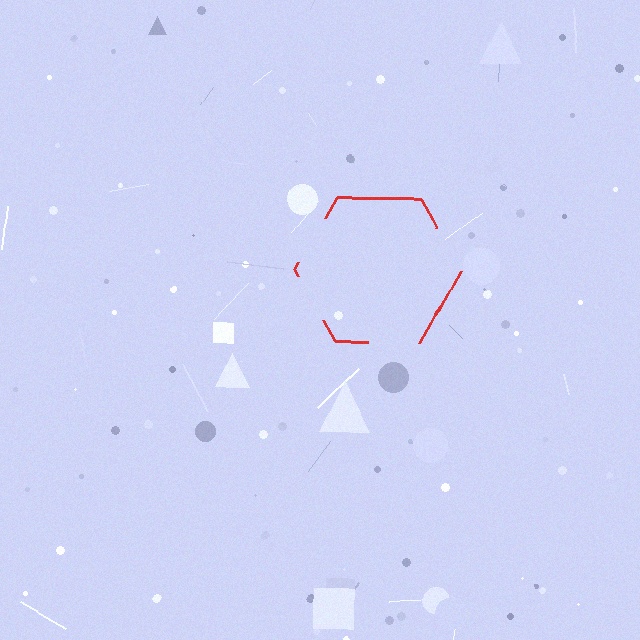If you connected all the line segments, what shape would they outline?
They would outline a hexagon.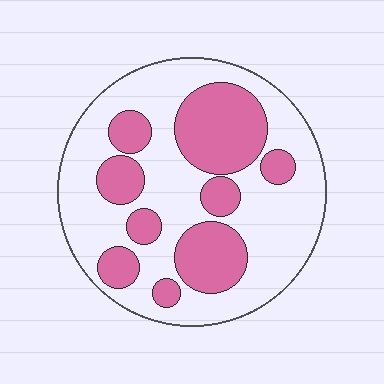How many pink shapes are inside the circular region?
9.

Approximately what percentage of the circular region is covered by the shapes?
Approximately 35%.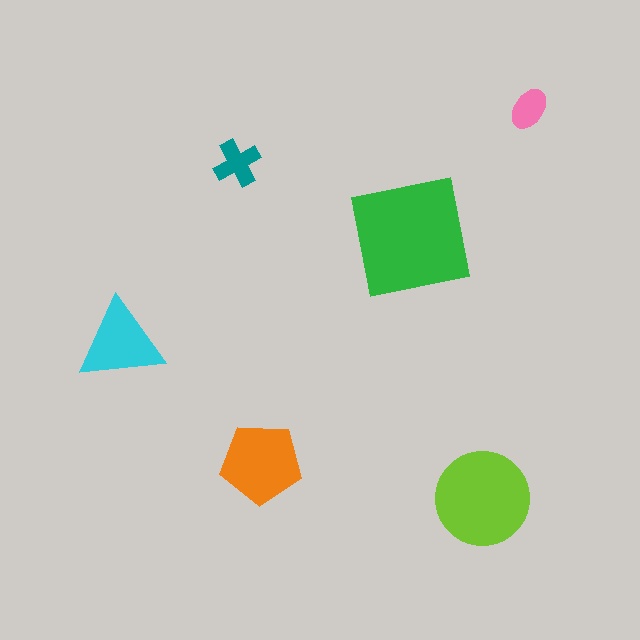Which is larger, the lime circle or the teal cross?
The lime circle.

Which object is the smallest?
The pink ellipse.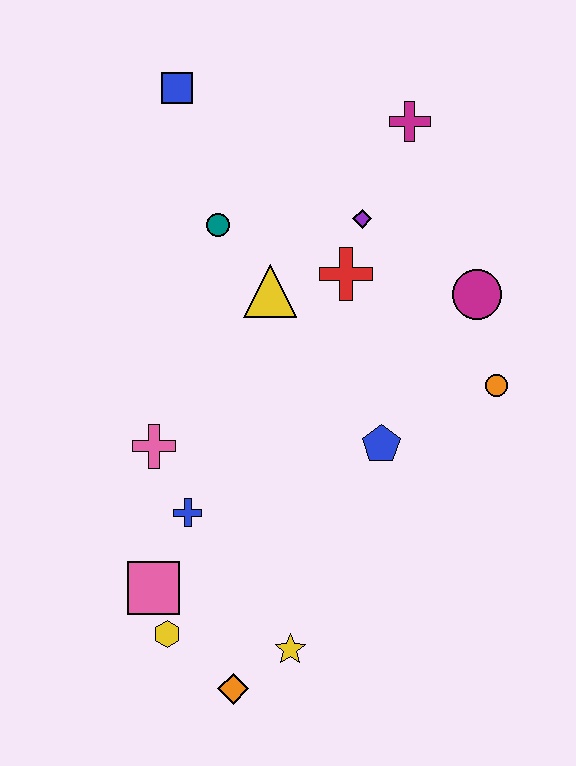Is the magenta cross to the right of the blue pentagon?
Yes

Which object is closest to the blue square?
The teal circle is closest to the blue square.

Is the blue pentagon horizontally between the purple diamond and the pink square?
No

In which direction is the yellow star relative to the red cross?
The yellow star is below the red cross.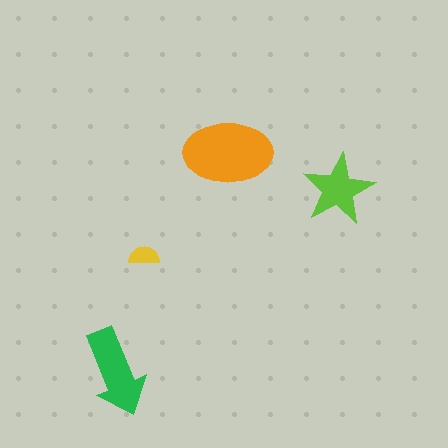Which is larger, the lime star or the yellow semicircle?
The lime star.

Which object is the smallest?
The yellow semicircle.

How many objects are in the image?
There are 4 objects in the image.